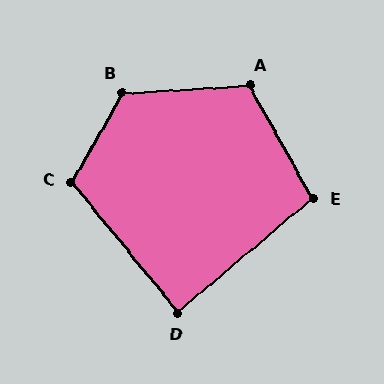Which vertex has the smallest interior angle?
D, at approximately 89 degrees.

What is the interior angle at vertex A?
Approximately 116 degrees (obtuse).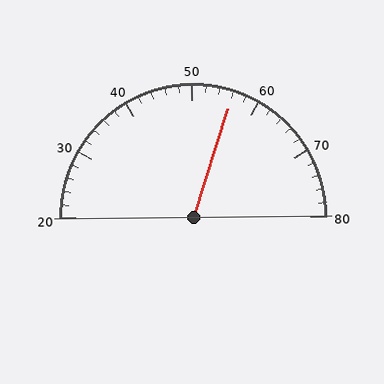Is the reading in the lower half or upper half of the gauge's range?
The reading is in the upper half of the range (20 to 80).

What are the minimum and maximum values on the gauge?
The gauge ranges from 20 to 80.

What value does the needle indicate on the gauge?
The needle indicates approximately 56.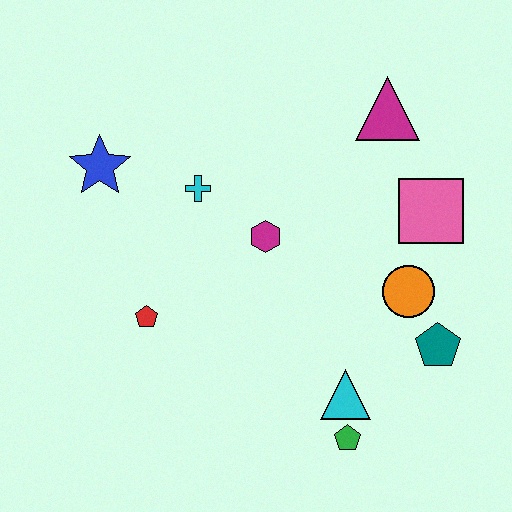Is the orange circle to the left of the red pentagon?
No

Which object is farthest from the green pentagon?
The blue star is farthest from the green pentagon.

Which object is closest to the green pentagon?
The cyan triangle is closest to the green pentagon.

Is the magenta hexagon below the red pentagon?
No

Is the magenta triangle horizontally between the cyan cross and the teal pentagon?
Yes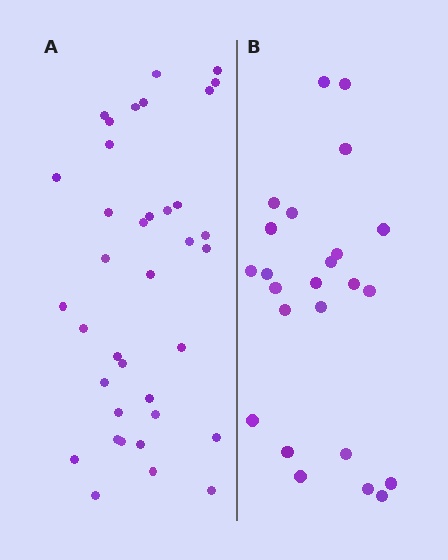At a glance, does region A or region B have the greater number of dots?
Region A (the left region) has more dots.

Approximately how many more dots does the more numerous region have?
Region A has approximately 15 more dots than region B.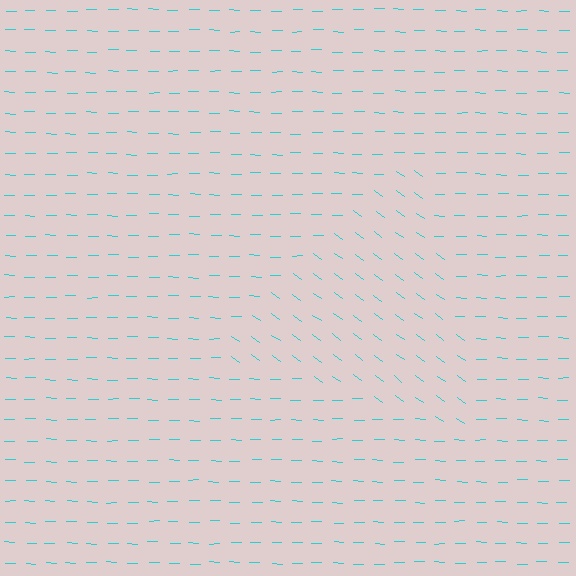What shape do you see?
I see a triangle.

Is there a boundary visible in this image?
Yes, there is a texture boundary formed by a change in line orientation.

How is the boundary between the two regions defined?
The boundary is defined purely by a change in line orientation (approximately 35 degrees difference). All lines are the same color and thickness.